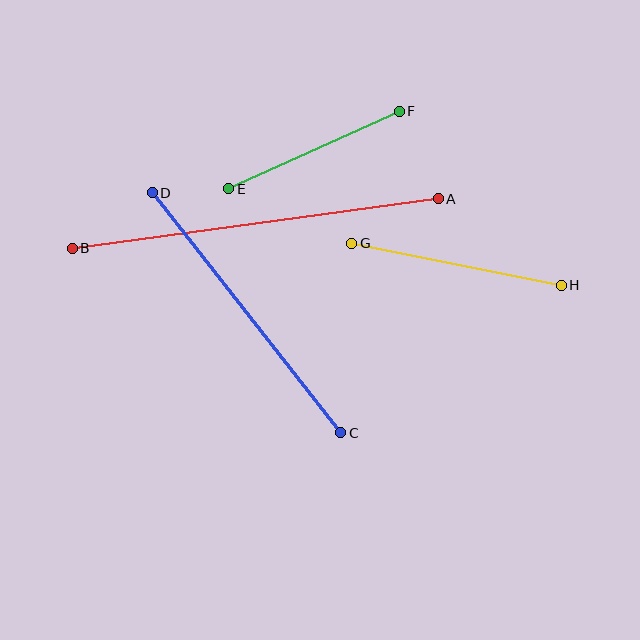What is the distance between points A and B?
The distance is approximately 369 pixels.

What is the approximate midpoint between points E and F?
The midpoint is at approximately (314, 150) pixels.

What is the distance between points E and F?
The distance is approximately 187 pixels.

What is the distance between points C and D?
The distance is approximately 305 pixels.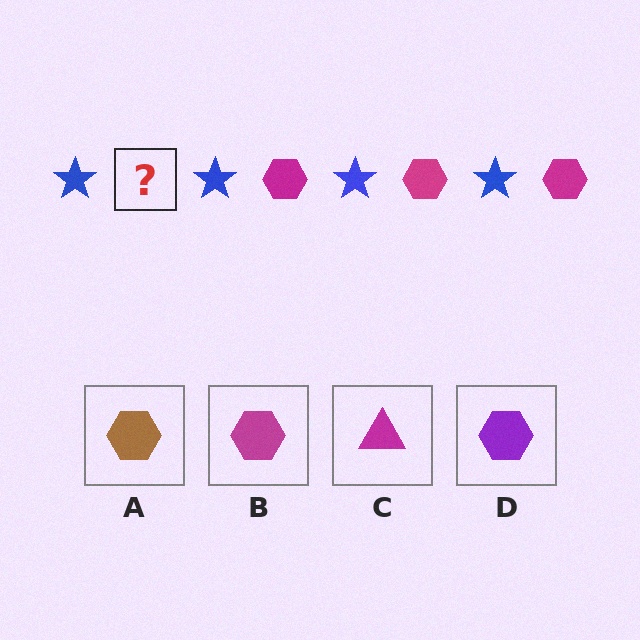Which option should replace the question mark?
Option B.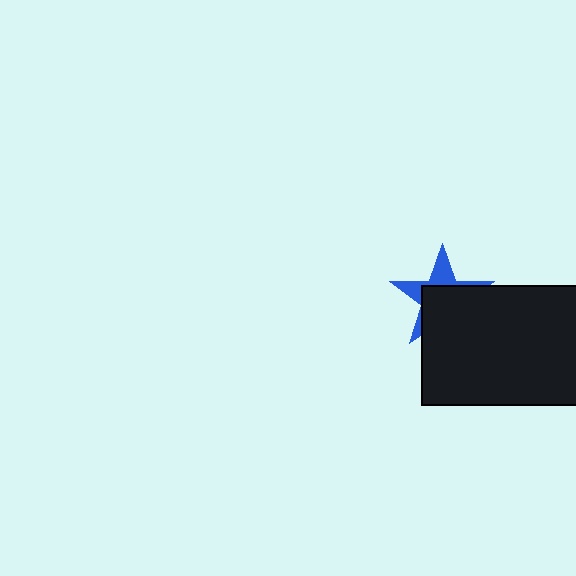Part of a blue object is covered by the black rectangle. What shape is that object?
It is a star.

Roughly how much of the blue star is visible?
A small part of it is visible (roughly 39%).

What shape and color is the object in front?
The object in front is a black rectangle.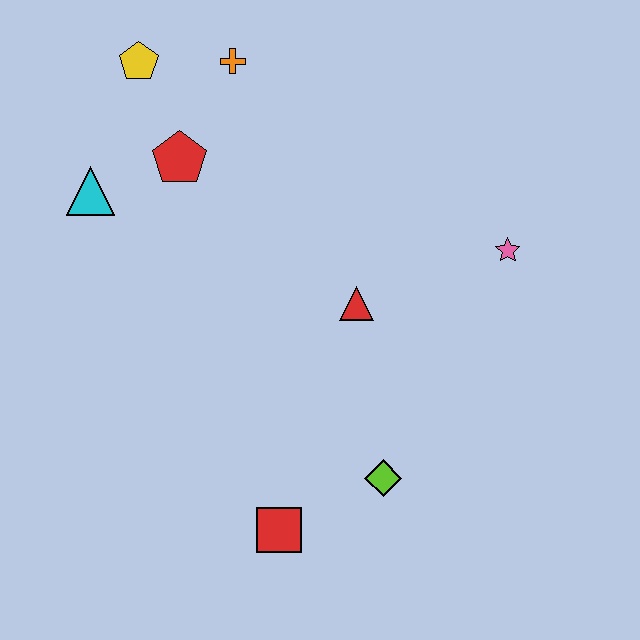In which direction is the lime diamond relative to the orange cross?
The lime diamond is below the orange cross.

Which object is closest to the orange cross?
The yellow pentagon is closest to the orange cross.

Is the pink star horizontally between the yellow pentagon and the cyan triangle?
No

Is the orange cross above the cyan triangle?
Yes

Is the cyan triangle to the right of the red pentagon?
No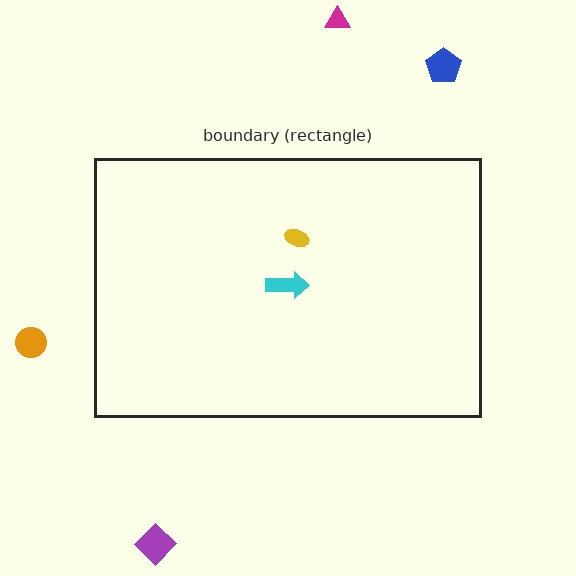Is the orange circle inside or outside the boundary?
Outside.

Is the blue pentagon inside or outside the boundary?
Outside.